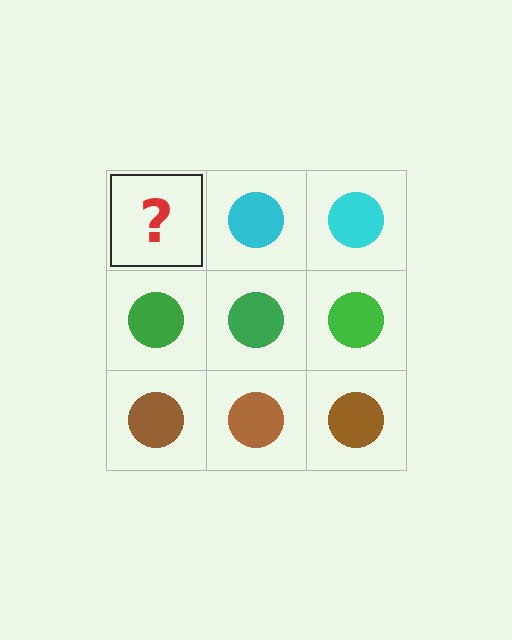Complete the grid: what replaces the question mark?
The question mark should be replaced with a cyan circle.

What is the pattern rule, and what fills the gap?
The rule is that each row has a consistent color. The gap should be filled with a cyan circle.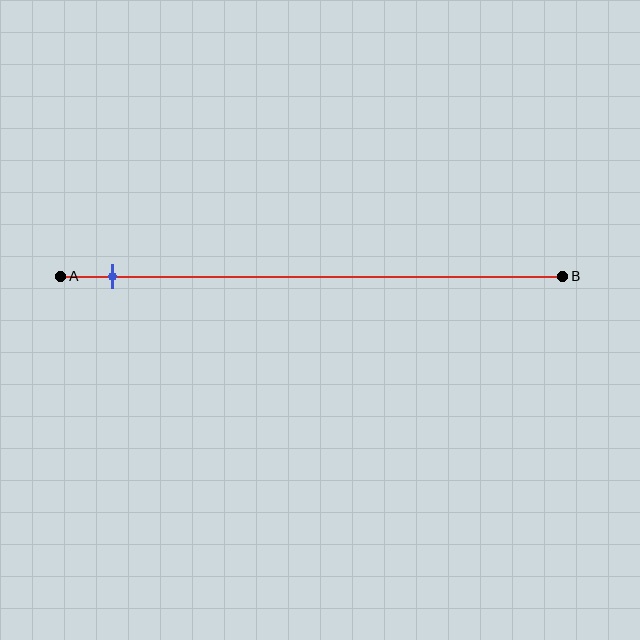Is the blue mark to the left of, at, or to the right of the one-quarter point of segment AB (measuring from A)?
The blue mark is to the left of the one-quarter point of segment AB.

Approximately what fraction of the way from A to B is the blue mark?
The blue mark is approximately 10% of the way from A to B.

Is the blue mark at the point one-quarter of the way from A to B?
No, the mark is at about 10% from A, not at the 25% one-quarter point.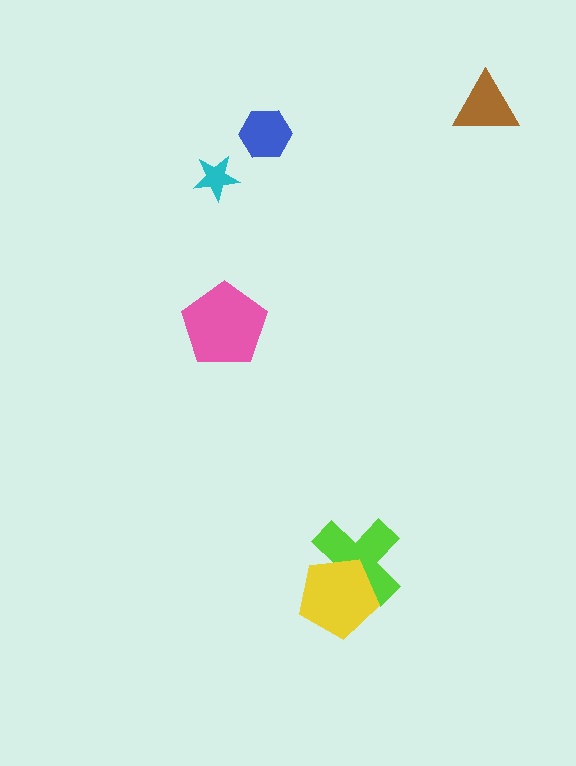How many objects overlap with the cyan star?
0 objects overlap with the cyan star.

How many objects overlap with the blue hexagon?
0 objects overlap with the blue hexagon.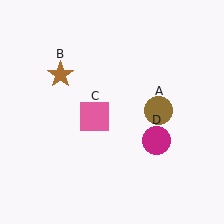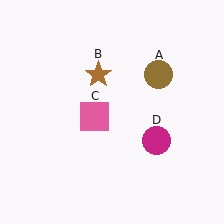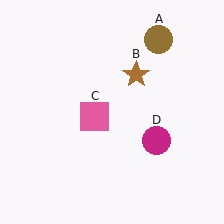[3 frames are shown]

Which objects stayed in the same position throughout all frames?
Pink square (object C) and magenta circle (object D) remained stationary.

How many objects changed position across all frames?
2 objects changed position: brown circle (object A), brown star (object B).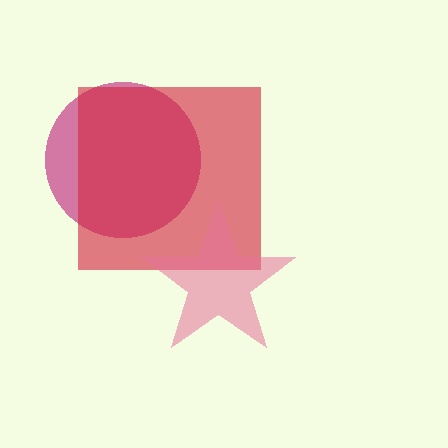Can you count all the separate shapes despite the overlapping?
Yes, there are 3 separate shapes.